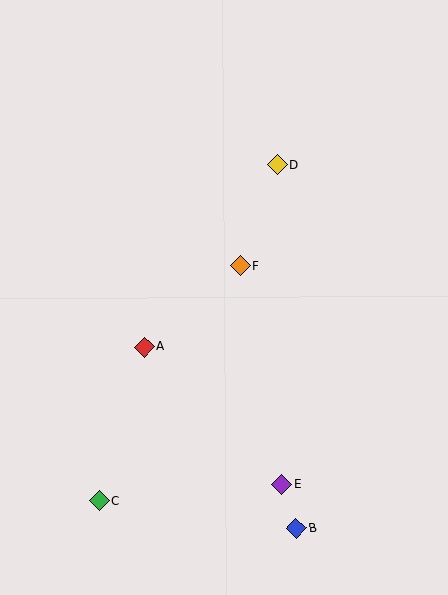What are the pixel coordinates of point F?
Point F is at (240, 266).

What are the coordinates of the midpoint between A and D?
The midpoint between A and D is at (211, 255).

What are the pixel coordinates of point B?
Point B is at (296, 528).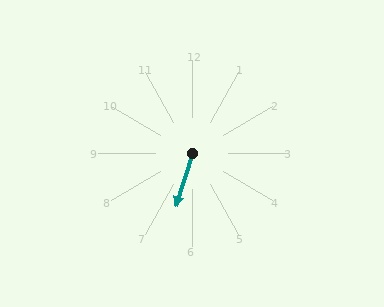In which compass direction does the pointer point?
South.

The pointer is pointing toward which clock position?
Roughly 7 o'clock.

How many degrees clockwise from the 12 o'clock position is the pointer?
Approximately 197 degrees.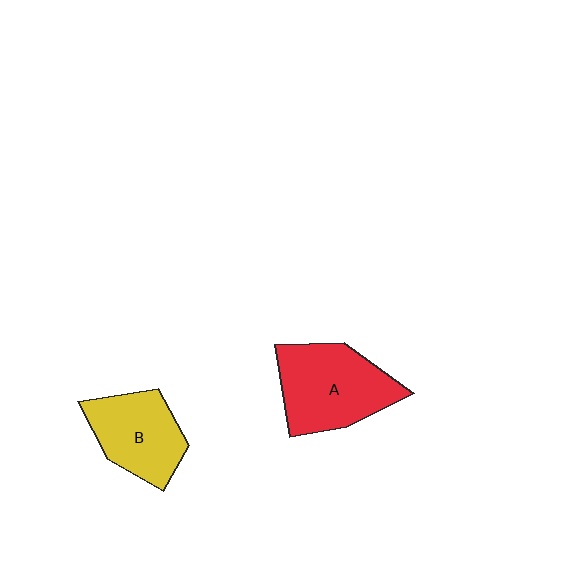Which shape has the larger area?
Shape A (red).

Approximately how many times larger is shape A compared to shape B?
Approximately 1.3 times.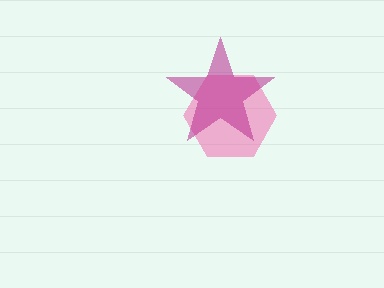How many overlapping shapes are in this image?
There are 2 overlapping shapes in the image.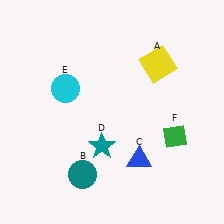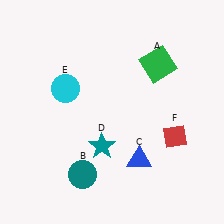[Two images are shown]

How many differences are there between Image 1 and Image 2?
There are 2 differences between the two images.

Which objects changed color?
A changed from yellow to green. F changed from green to red.